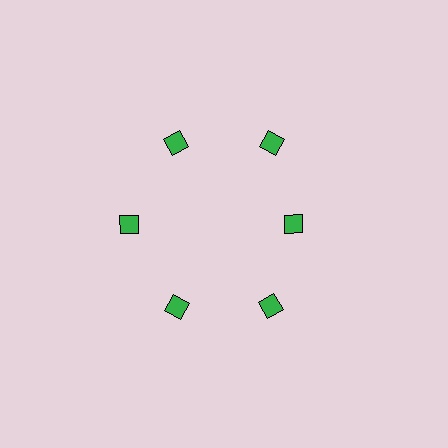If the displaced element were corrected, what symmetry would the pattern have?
It would have 6-fold rotational symmetry — the pattern would map onto itself every 60 degrees.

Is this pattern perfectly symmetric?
No. The 6 green diamonds are arranged in a ring, but one element near the 3 o'clock position is pulled inward toward the center, breaking the 6-fold rotational symmetry.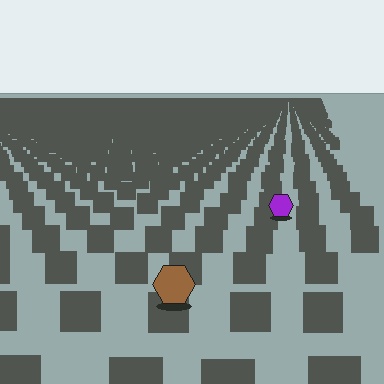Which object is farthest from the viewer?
The purple hexagon is farthest from the viewer. It appears smaller and the ground texture around it is denser.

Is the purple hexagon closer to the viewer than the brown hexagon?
No. The brown hexagon is closer — you can tell from the texture gradient: the ground texture is coarser near it.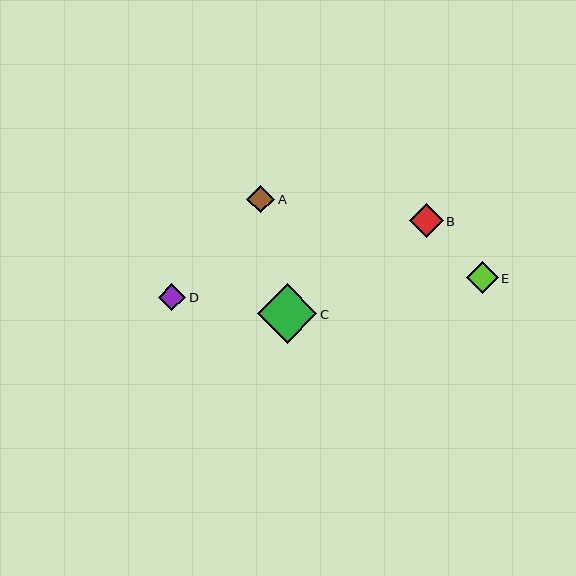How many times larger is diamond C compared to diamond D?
Diamond C is approximately 2.1 times the size of diamond D.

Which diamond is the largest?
Diamond C is the largest with a size of approximately 60 pixels.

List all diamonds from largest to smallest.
From largest to smallest: C, B, E, D, A.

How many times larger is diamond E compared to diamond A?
Diamond E is approximately 1.2 times the size of diamond A.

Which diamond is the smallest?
Diamond A is the smallest with a size of approximately 28 pixels.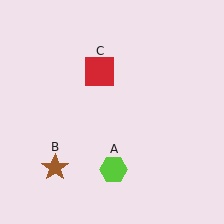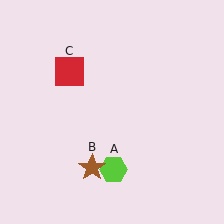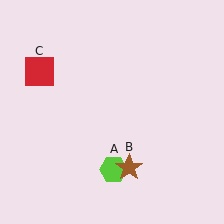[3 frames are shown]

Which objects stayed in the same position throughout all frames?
Lime hexagon (object A) remained stationary.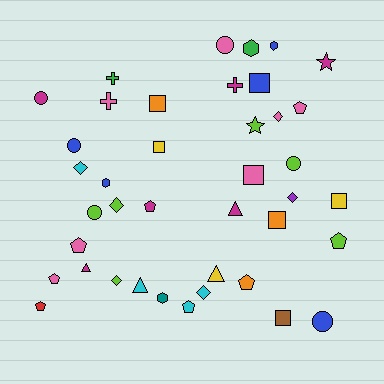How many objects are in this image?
There are 40 objects.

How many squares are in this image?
There are 7 squares.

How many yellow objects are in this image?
There are 3 yellow objects.